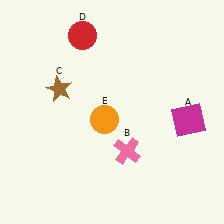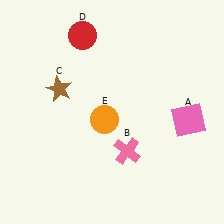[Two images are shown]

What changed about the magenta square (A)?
In Image 1, A is magenta. In Image 2, it changed to pink.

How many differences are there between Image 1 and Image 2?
There is 1 difference between the two images.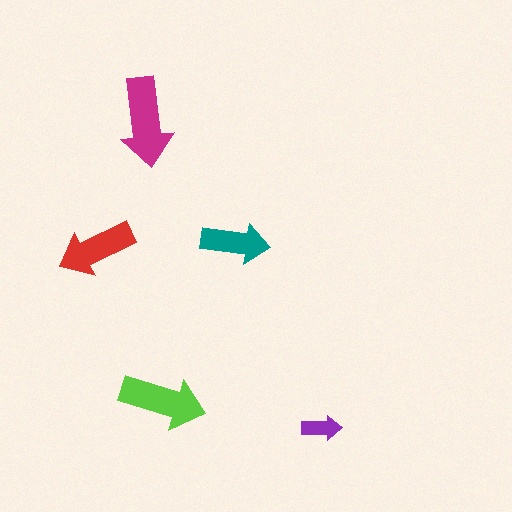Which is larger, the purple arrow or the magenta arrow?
The magenta one.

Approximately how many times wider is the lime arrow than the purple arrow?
About 2 times wider.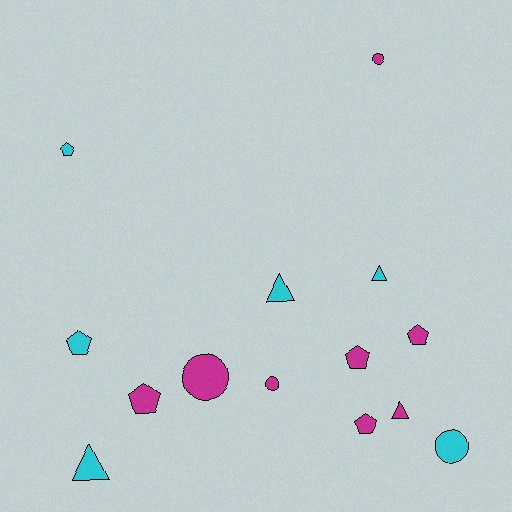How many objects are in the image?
There are 14 objects.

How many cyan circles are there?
There is 1 cyan circle.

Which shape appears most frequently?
Pentagon, with 6 objects.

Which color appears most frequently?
Magenta, with 8 objects.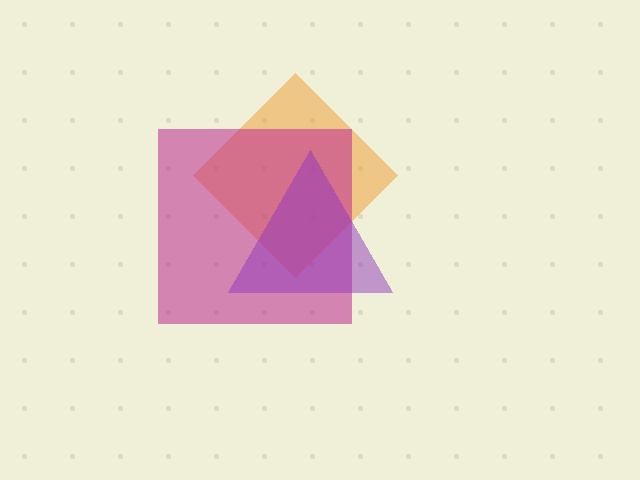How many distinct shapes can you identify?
There are 3 distinct shapes: an orange diamond, a magenta square, a purple triangle.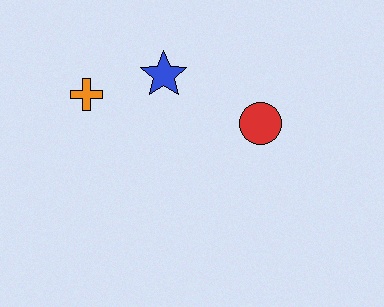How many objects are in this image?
There are 3 objects.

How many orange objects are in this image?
There is 1 orange object.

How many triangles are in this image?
There are no triangles.